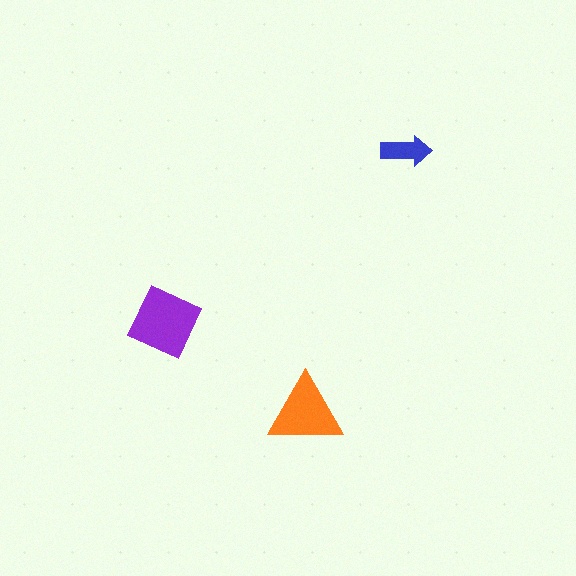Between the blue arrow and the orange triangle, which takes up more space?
The orange triangle.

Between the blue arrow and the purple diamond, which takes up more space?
The purple diamond.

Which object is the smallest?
The blue arrow.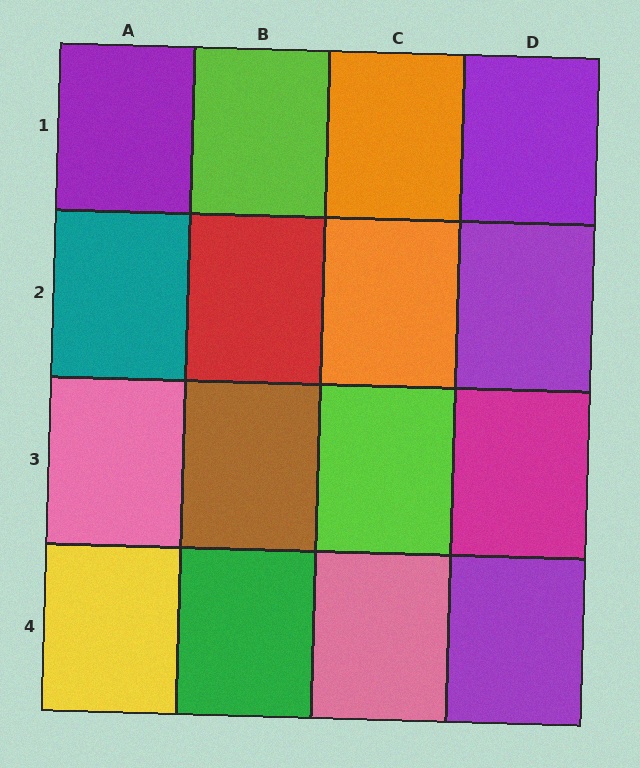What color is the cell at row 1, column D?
Purple.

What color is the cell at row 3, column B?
Brown.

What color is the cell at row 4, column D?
Purple.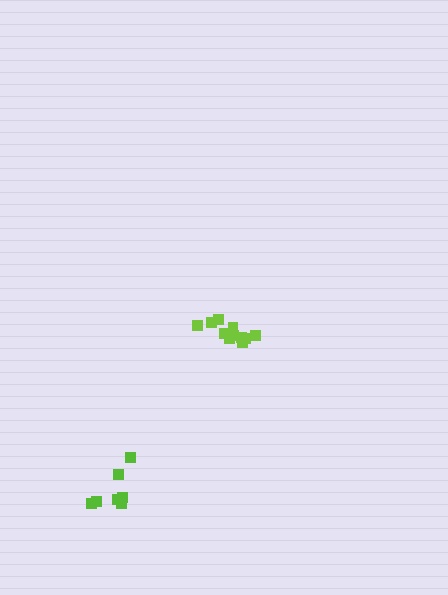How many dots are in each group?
Group 1: 11 dots, Group 2: 7 dots (18 total).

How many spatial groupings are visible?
There are 2 spatial groupings.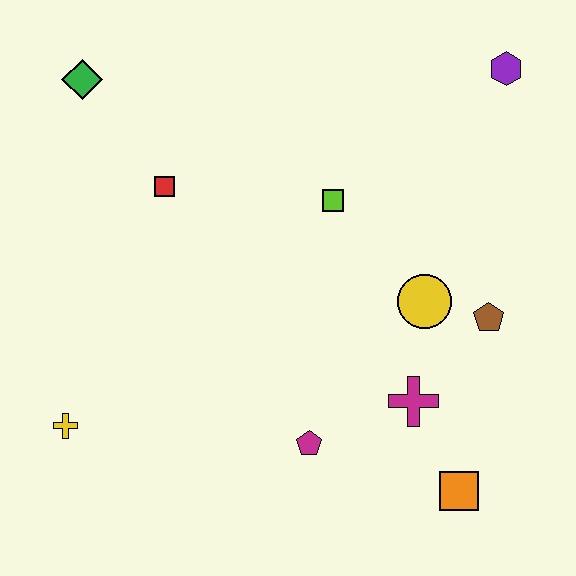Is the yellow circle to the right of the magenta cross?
Yes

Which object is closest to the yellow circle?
The brown pentagon is closest to the yellow circle.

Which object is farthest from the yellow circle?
The green diamond is farthest from the yellow circle.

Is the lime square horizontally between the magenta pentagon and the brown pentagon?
Yes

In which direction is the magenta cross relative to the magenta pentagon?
The magenta cross is to the right of the magenta pentagon.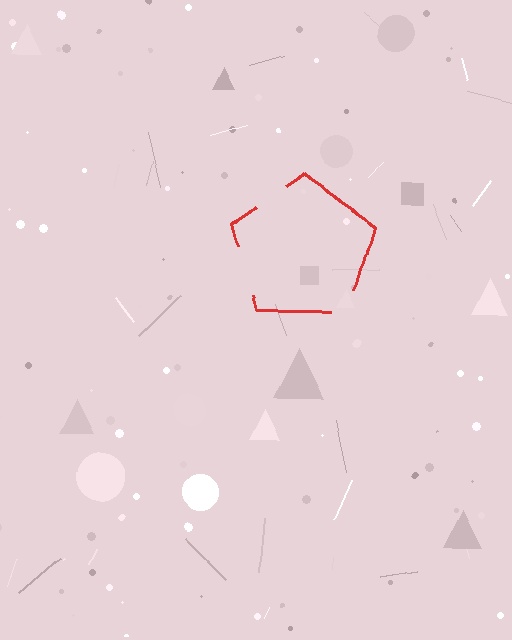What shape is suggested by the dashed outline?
The dashed outline suggests a pentagon.